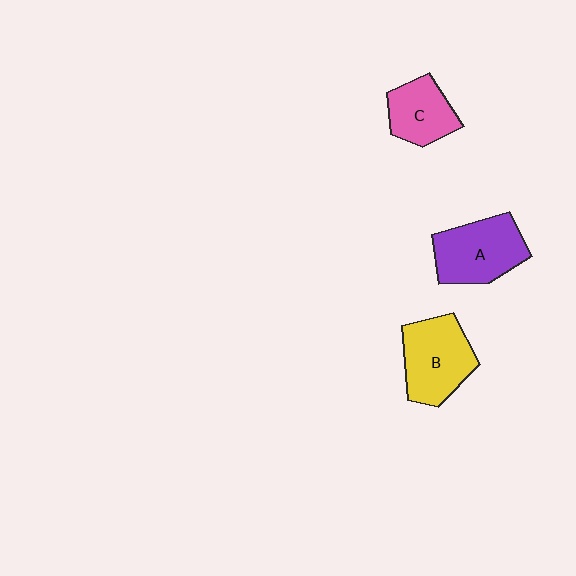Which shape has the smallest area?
Shape C (pink).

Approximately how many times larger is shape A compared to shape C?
Approximately 1.4 times.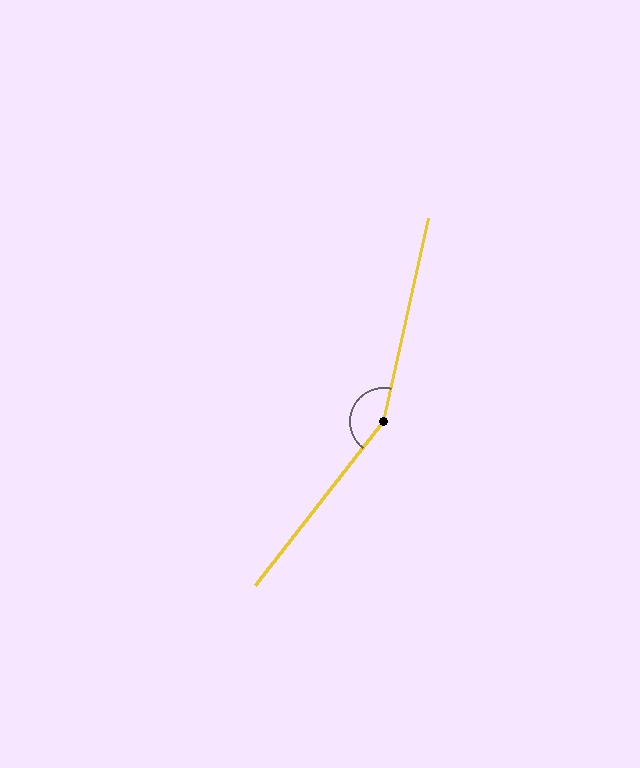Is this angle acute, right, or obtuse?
It is obtuse.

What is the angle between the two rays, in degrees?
Approximately 154 degrees.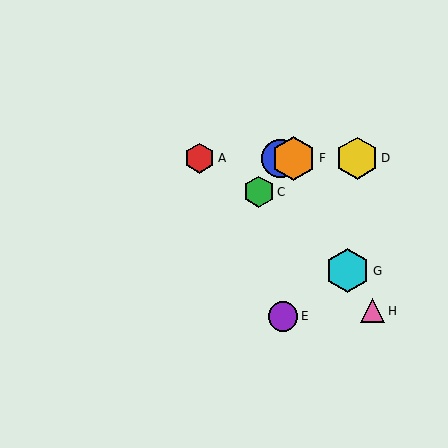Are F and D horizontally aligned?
Yes, both are at y≈158.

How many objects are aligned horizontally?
4 objects (A, B, D, F) are aligned horizontally.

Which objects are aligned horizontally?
Objects A, B, D, F are aligned horizontally.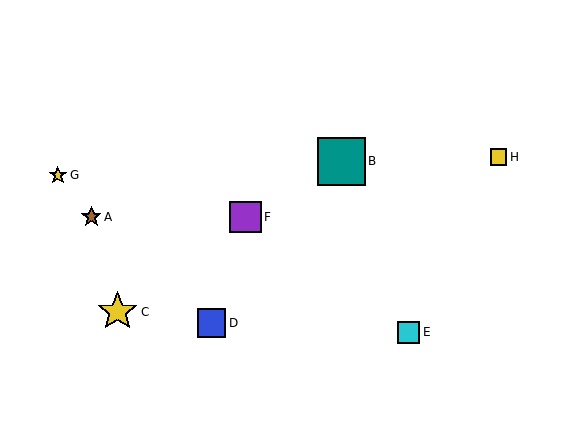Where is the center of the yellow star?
The center of the yellow star is at (118, 312).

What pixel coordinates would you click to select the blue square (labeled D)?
Click at (211, 323) to select the blue square D.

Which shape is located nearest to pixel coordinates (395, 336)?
The cyan square (labeled E) at (408, 332) is nearest to that location.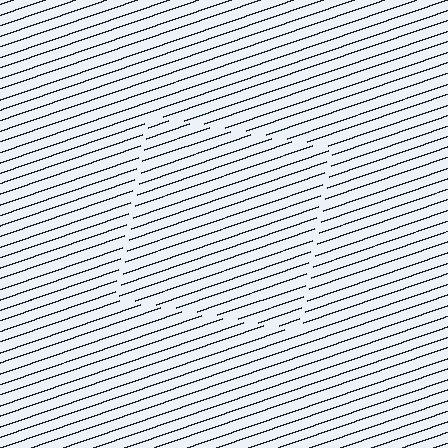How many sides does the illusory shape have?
4 sides — the line-ends trace a square.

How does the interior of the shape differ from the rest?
The interior of the shape contains the same grating, shifted by half a period — the contour is defined by the phase discontinuity where line-ends from the inner and outer gratings abut.